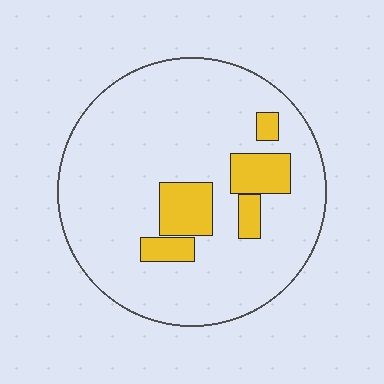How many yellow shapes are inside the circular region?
5.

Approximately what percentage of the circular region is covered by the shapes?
Approximately 15%.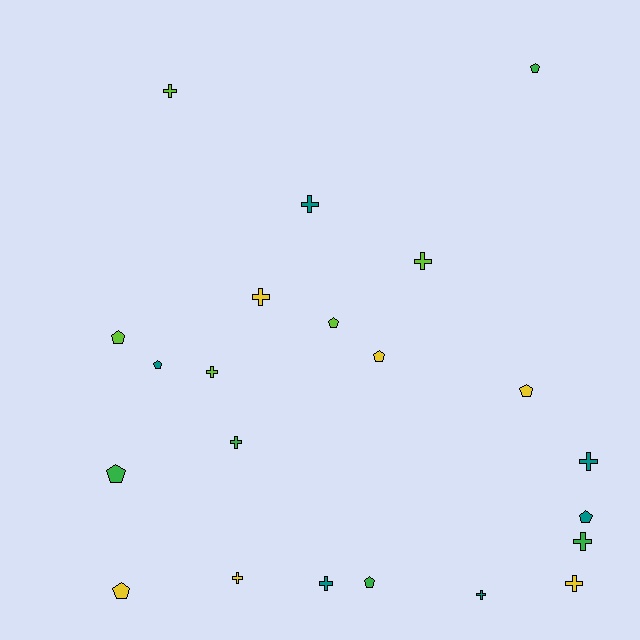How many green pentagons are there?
There are 3 green pentagons.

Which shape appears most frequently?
Cross, with 12 objects.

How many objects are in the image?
There are 22 objects.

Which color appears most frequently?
Teal, with 6 objects.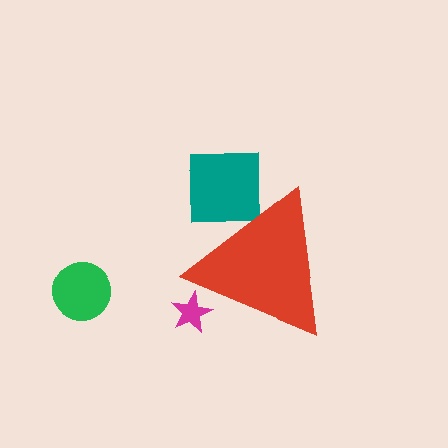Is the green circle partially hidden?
No, the green circle is fully visible.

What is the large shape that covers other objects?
A red triangle.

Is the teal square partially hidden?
Yes, the teal square is partially hidden behind the red triangle.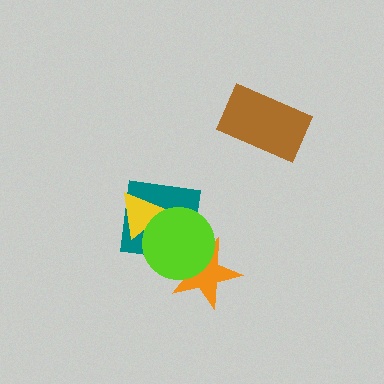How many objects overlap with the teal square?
2 objects overlap with the teal square.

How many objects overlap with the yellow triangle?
2 objects overlap with the yellow triangle.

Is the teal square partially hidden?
Yes, it is partially covered by another shape.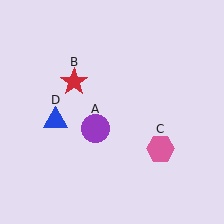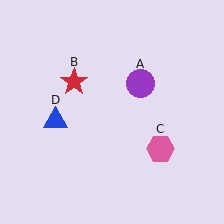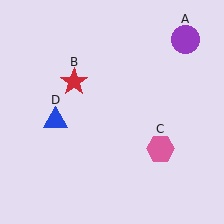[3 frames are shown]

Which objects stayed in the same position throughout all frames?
Red star (object B) and pink hexagon (object C) and blue triangle (object D) remained stationary.